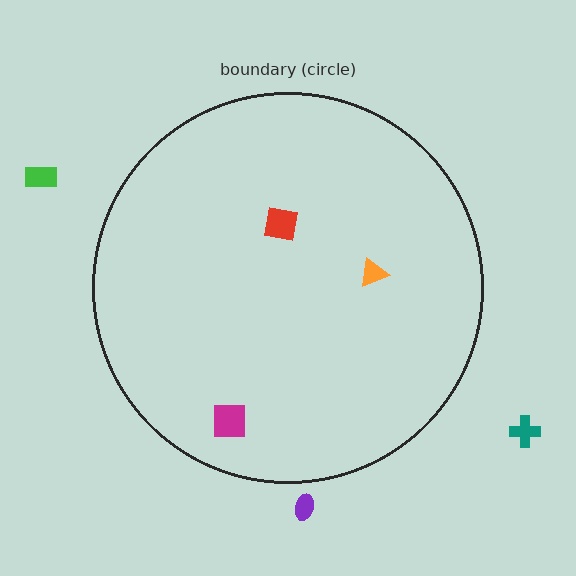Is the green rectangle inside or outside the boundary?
Outside.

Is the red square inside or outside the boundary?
Inside.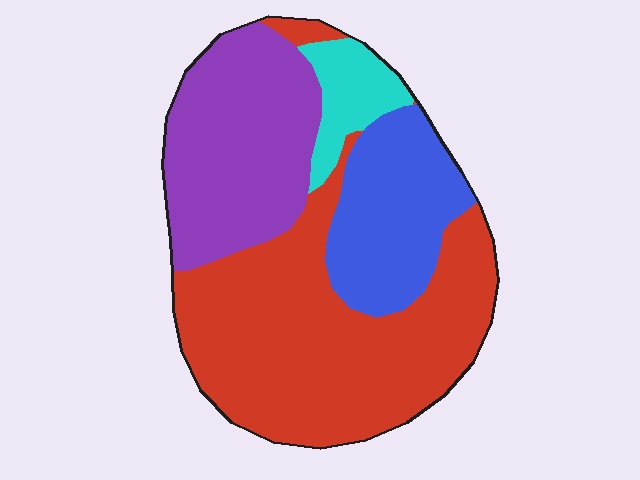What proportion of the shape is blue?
Blue takes up about one fifth (1/5) of the shape.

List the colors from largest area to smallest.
From largest to smallest: red, purple, blue, cyan.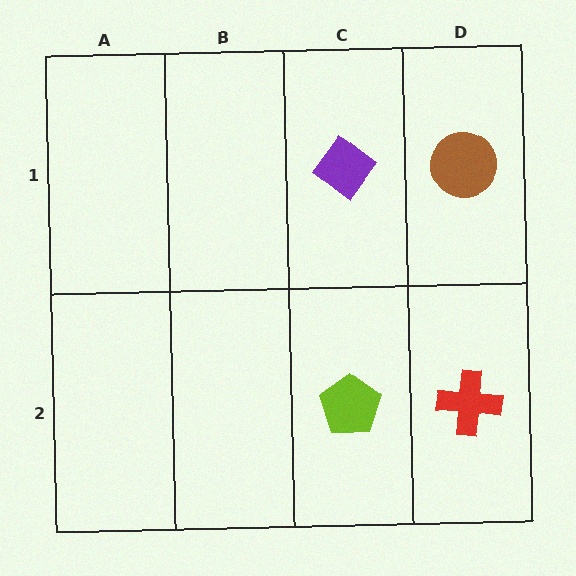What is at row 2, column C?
A lime pentagon.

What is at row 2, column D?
A red cross.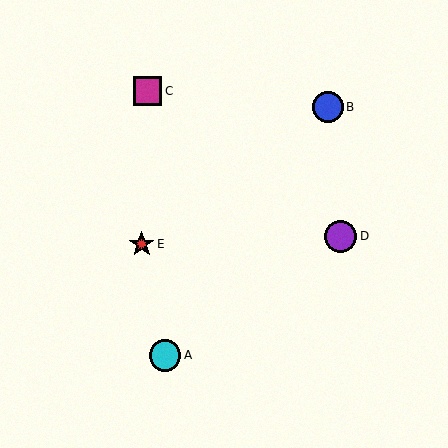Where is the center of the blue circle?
The center of the blue circle is at (328, 107).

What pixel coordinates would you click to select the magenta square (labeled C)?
Click at (148, 91) to select the magenta square C.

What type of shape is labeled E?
Shape E is a red star.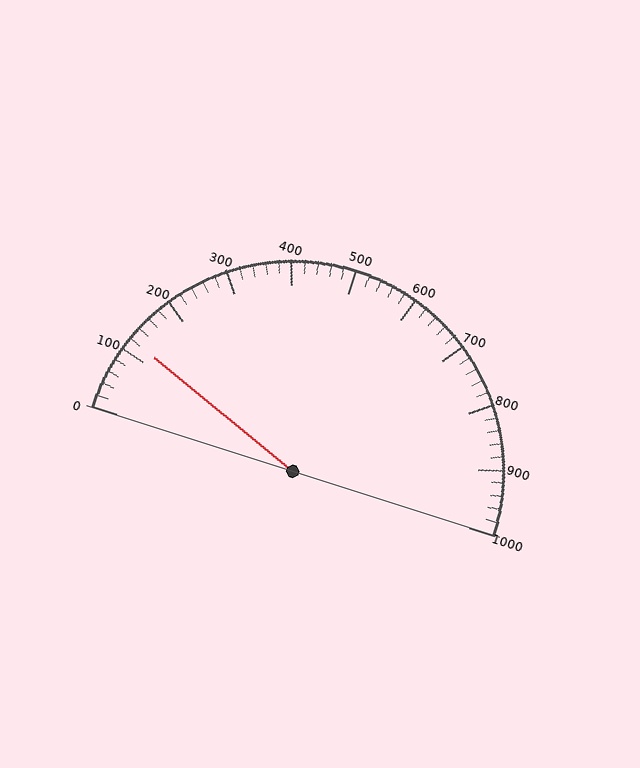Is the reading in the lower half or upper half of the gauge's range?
The reading is in the lower half of the range (0 to 1000).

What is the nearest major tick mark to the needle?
The nearest major tick mark is 100.